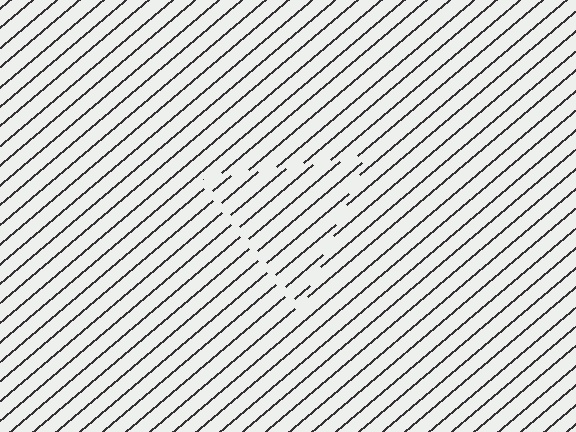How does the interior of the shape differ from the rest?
The interior of the shape contains the same grating, shifted by half a period — the contour is defined by the phase discontinuity where line-ends from the inner and outer gratings abut.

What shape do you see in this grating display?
An illusory triangle. The interior of the shape contains the same grating, shifted by half a period — the contour is defined by the phase discontinuity where line-ends from the inner and outer gratings abut.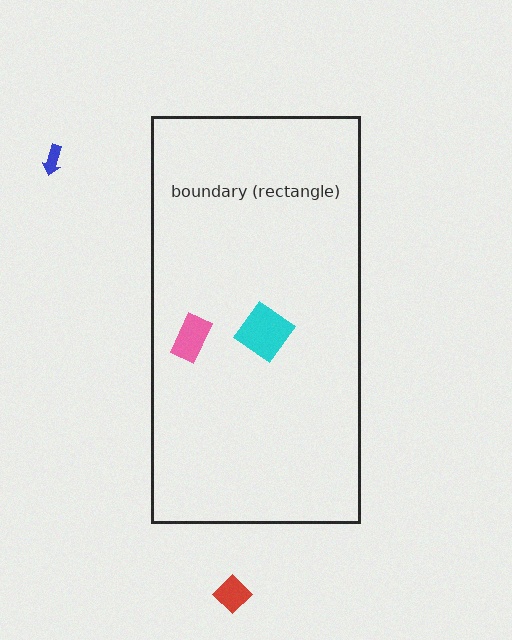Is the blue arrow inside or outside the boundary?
Outside.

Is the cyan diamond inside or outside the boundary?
Inside.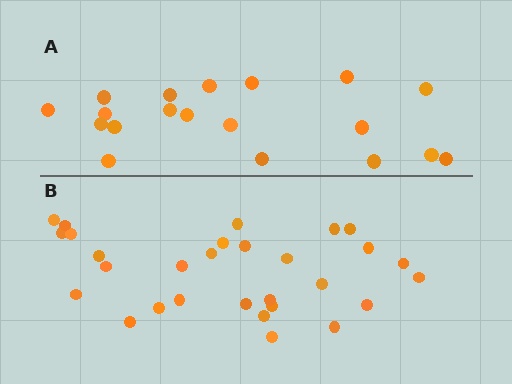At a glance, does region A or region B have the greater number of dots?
Region B (the bottom region) has more dots.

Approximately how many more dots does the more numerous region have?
Region B has roughly 10 or so more dots than region A.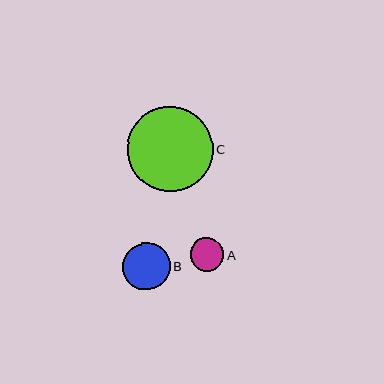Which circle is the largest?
Circle C is the largest with a size of approximately 85 pixels.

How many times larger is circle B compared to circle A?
Circle B is approximately 1.4 times the size of circle A.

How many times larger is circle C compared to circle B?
Circle C is approximately 1.8 times the size of circle B.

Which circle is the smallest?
Circle A is the smallest with a size of approximately 33 pixels.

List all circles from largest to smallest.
From largest to smallest: C, B, A.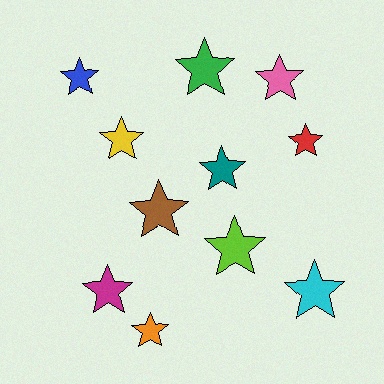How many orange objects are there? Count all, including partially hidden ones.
There is 1 orange object.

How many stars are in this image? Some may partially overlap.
There are 11 stars.